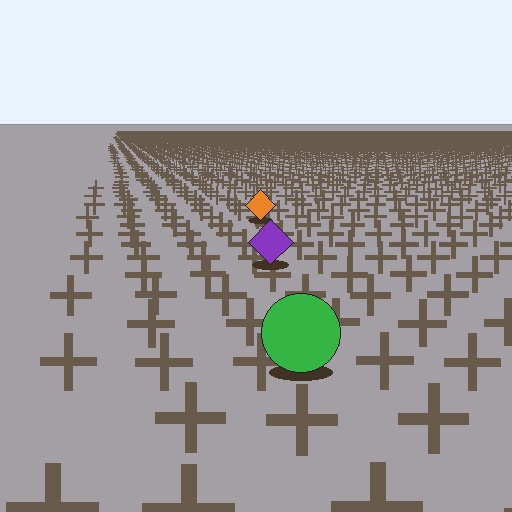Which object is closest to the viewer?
The green circle is closest. The texture marks near it are larger and more spread out.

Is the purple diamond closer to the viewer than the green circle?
No. The green circle is closer — you can tell from the texture gradient: the ground texture is coarser near it.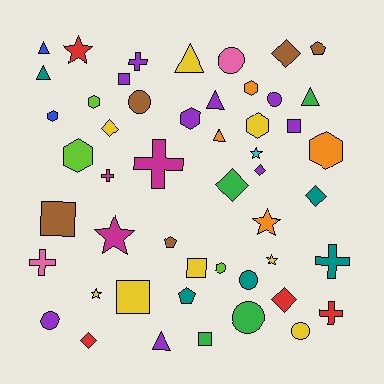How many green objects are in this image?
There are 4 green objects.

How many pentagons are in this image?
There are 3 pentagons.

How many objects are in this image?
There are 50 objects.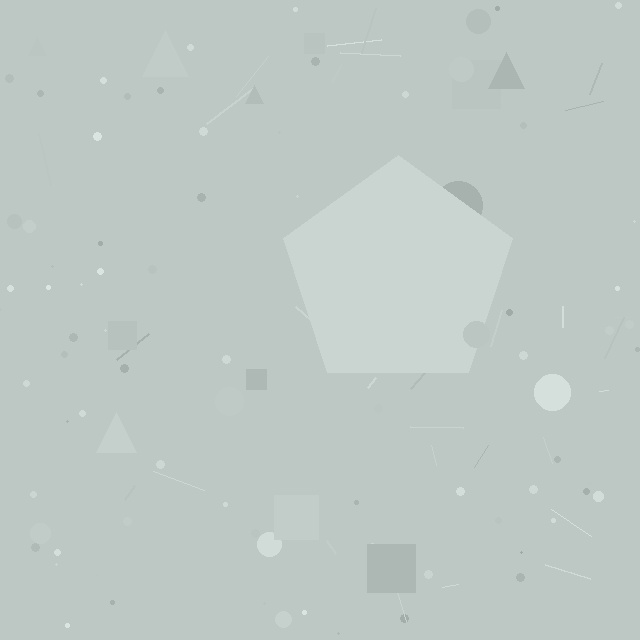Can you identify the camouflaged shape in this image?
The camouflaged shape is a pentagon.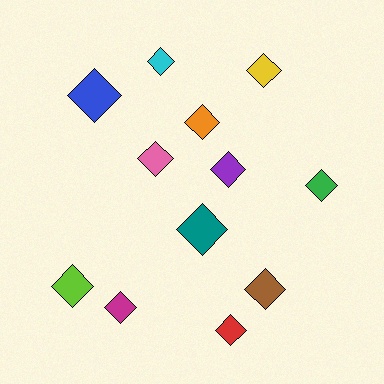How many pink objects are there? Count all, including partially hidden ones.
There is 1 pink object.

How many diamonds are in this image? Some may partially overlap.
There are 12 diamonds.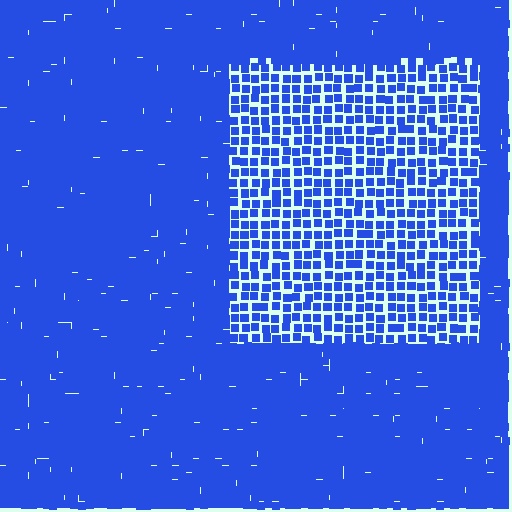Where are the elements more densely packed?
The elements are more densely packed outside the rectangle boundary.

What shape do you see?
I see a rectangle.